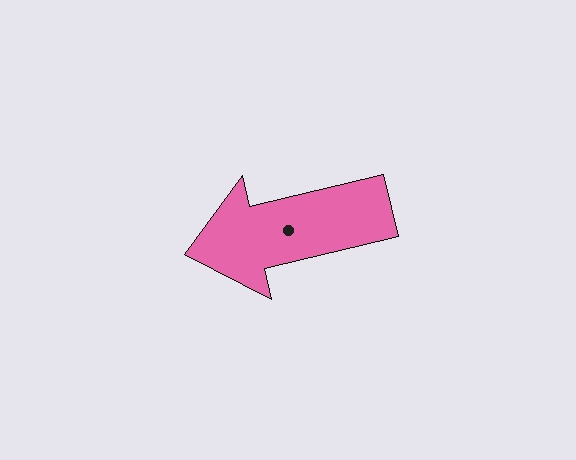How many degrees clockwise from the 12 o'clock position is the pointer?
Approximately 257 degrees.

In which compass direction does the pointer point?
West.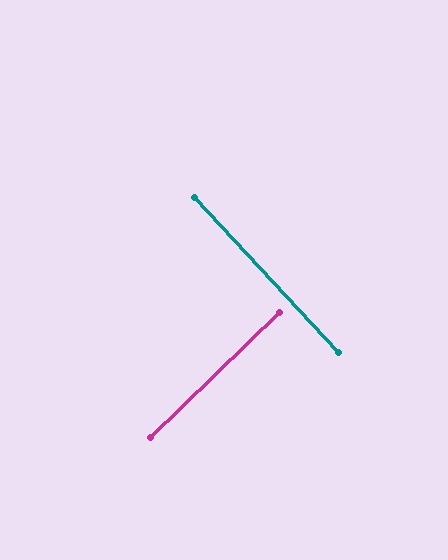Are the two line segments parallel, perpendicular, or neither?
Perpendicular — they meet at approximately 89°.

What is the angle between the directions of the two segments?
Approximately 89 degrees.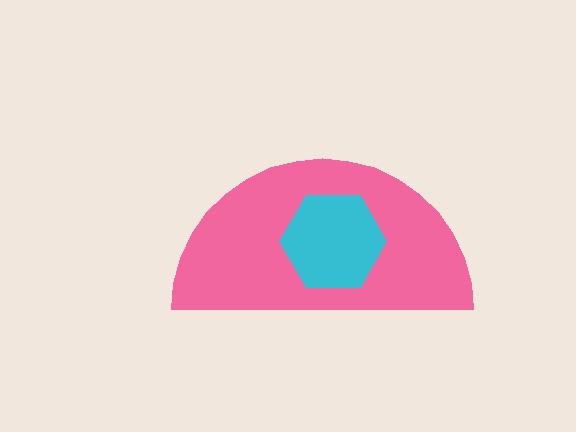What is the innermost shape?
The cyan hexagon.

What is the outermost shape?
The pink semicircle.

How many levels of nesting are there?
2.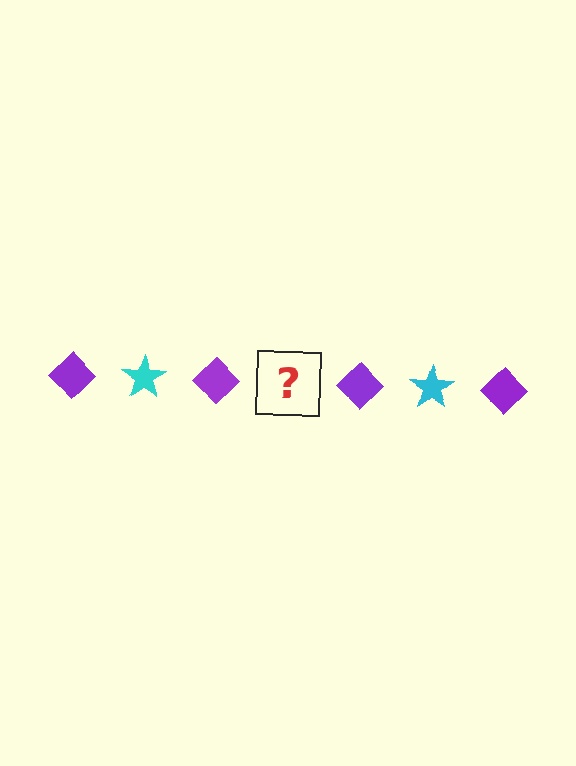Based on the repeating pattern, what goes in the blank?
The blank should be a cyan star.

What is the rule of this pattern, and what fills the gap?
The rule is that the pattern alternates between purple diamond and cyan star. The gap should be filled with a cyan star.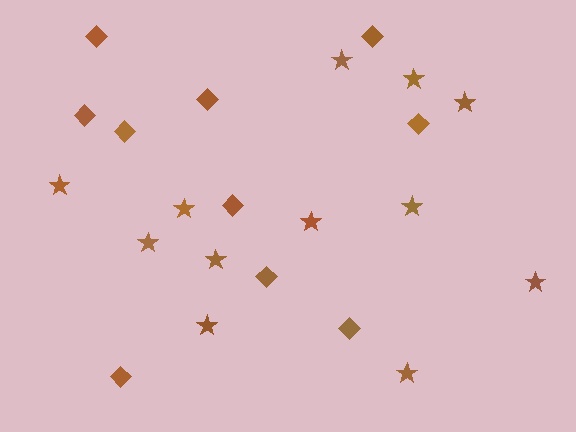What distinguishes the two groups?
There are 2 groups: one group of diamonds (10) and one group of stars (12).